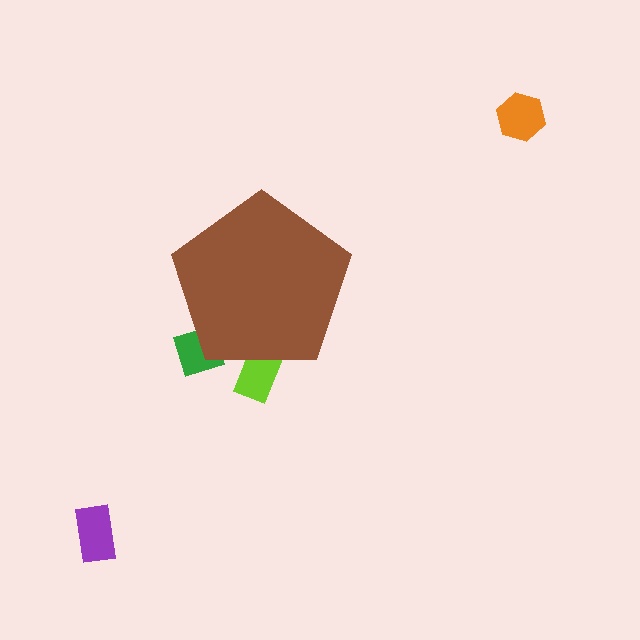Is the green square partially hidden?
Yes, the green square is partially hidden behind the brown pentagon.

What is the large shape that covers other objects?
A brown pentagon.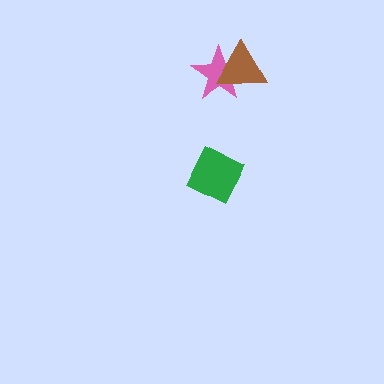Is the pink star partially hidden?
Yes, it is partially covered by another shape.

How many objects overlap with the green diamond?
0 objects overlap with the green diamond.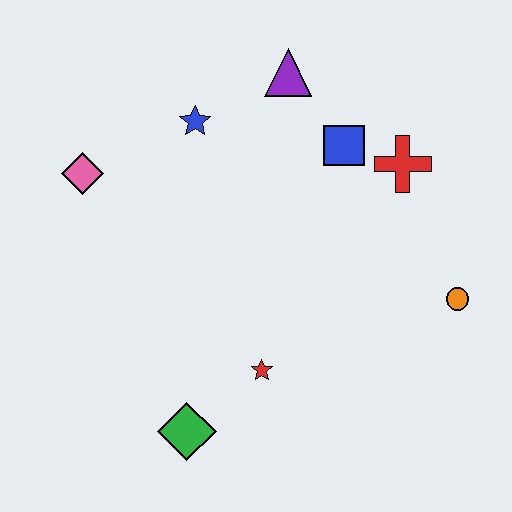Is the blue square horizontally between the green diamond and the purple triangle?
No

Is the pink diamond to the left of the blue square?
Yes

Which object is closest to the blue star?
The purple triangle is closest to the blue star.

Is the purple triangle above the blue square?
Yes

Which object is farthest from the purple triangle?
The green diamond is farthest from the purple triangle.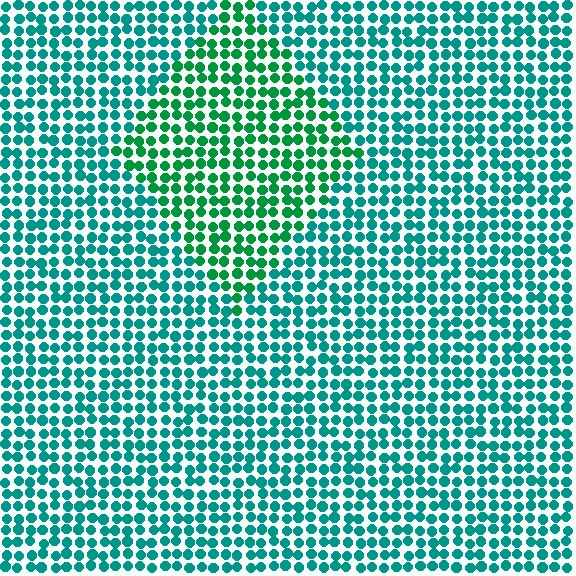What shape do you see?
I see a diamond.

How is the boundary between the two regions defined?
The boundary is defined purely by a slight shift in hue (about 31 degrees). Spacing, size, and orientation are identical on both sides.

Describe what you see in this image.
The image is filled with small teal elements in a uniform arrangement. A diamond-shaped region is visible where the elements are tinted to a slightly different hue, forming a subtle color boundary.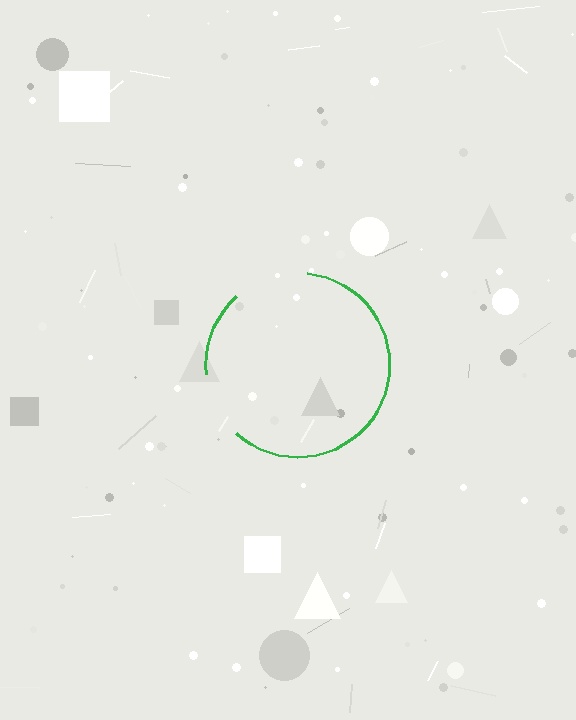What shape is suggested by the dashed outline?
The dashed outline suggests a circle.